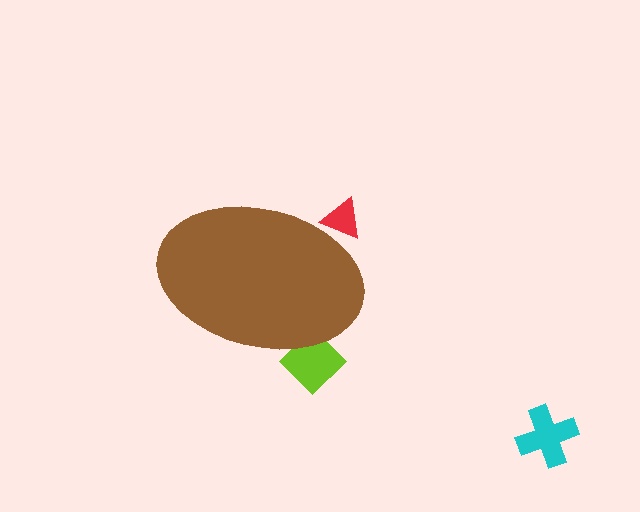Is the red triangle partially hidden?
Yes, the red triangle is partially hidden behind the brown ellipse.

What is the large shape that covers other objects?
A brown ellipse.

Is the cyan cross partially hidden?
No, the cyan cross is fully visible.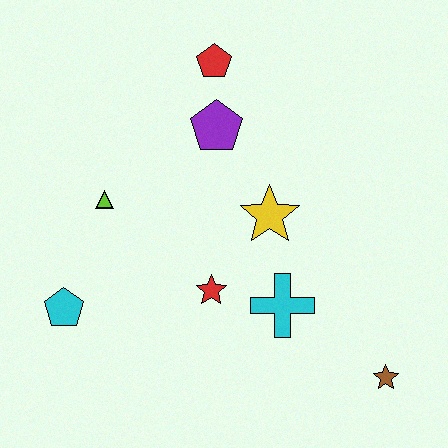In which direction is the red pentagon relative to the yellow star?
The red pentagon is above the yellow star.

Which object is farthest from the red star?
The red pentagon is farthest from the red star.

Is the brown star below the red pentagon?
Yes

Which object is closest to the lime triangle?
The cyan pentagon is closest to the lime triangle.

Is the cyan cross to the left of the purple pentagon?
No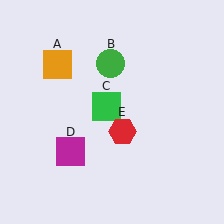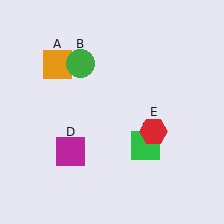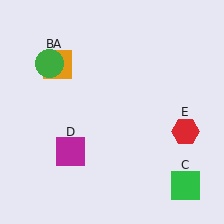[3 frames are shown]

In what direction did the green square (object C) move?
The green square (object C) moved down and to the right.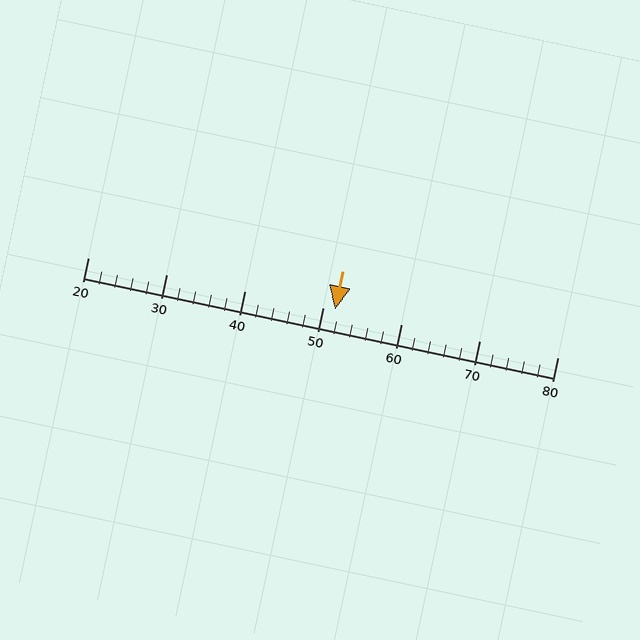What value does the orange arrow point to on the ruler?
The orange arrow points to approximately 52.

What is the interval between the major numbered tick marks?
The major tick marks are spaced 10 units apart.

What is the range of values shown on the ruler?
The ruler shows values from 20 to 80.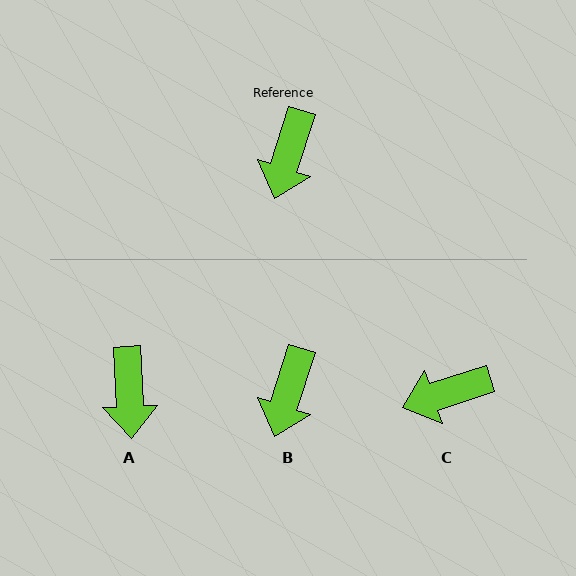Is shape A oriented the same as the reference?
No, it is off by about 20 degrees.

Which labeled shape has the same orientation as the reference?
B.